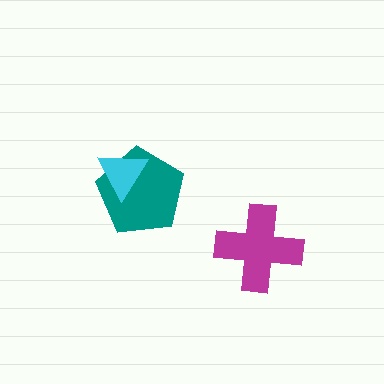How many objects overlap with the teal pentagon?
1 object overlaps with the teal pentagon.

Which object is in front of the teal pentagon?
The cyan triangle is in front of the teal pentagon.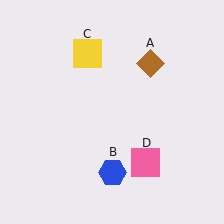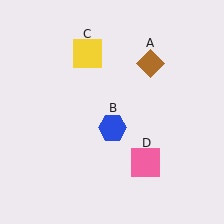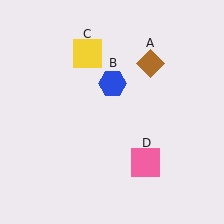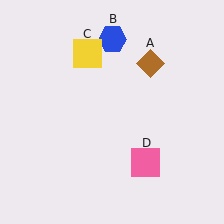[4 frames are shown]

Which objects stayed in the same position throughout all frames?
Brown diamond (object A) and yellow square (object C) and pink square (object D) remained stationary.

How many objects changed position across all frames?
1 object changed position: blue hexagon (object B).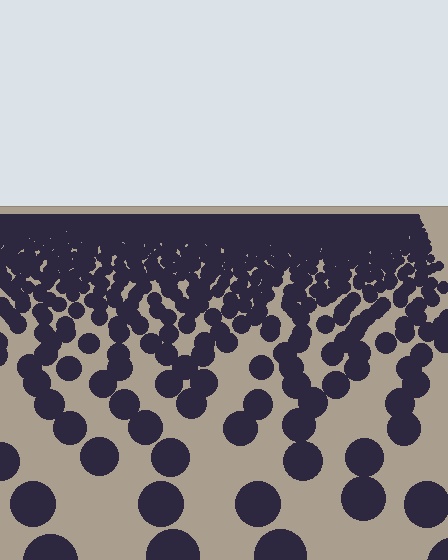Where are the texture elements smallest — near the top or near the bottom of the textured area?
Near the top.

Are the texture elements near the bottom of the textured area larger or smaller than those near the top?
Larger. Near the bottom, elements are closer to the viewer and appear at a bigger on-screen size.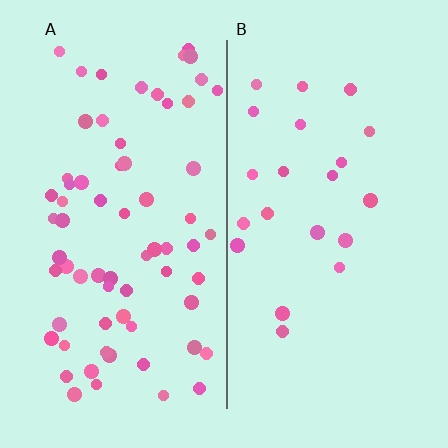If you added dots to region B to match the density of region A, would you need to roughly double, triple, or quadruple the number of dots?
Approximately triple.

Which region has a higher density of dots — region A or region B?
A (the left).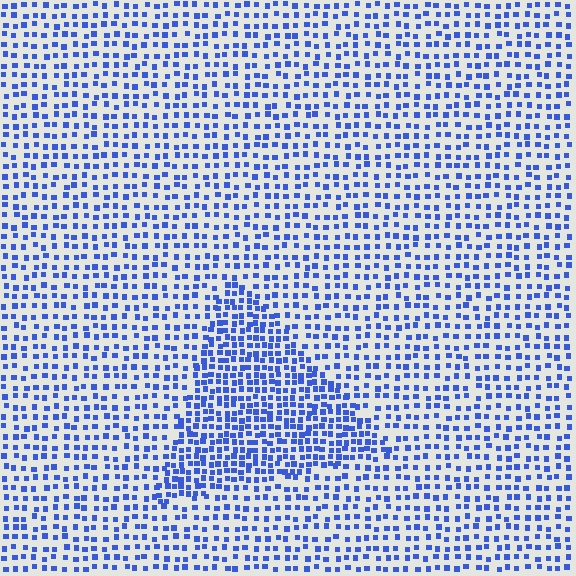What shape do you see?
I see a triangle.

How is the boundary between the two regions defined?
The boundary is defined by a change in element density (approximately 1.8x ratio). All elements are the same color, size, and shape.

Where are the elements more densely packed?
The elements are more densely packed inside the triangle boundary.